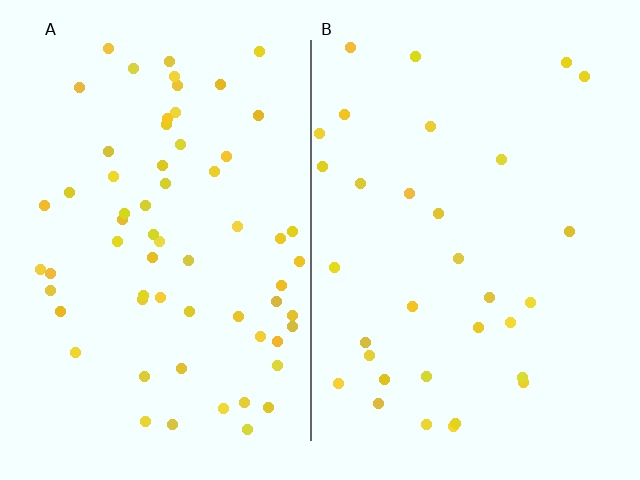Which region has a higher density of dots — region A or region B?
A (the left).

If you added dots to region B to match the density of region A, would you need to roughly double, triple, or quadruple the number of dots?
Approximately double.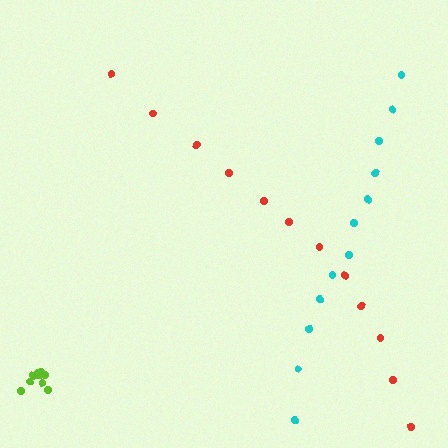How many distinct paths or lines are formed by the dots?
There are 3 distinct paths.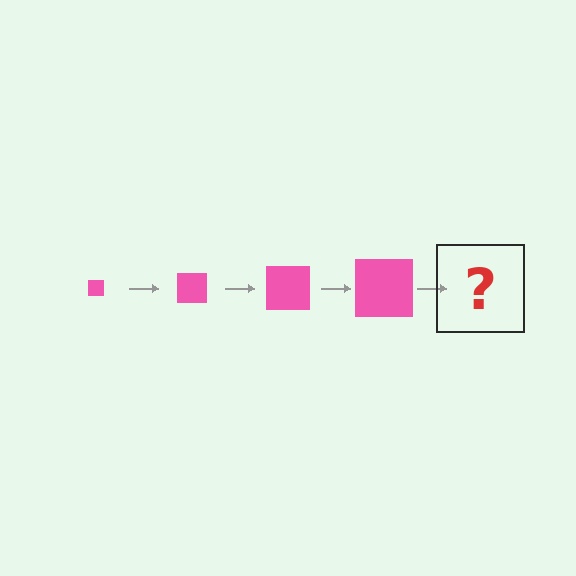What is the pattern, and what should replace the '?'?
The pattern is that the square gets progressively larger each step. The '?' should be a pink square, larger than the previous one.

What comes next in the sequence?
The next element should be a pink square, larger than the previous one.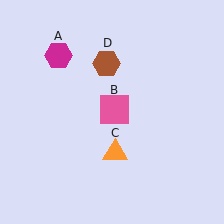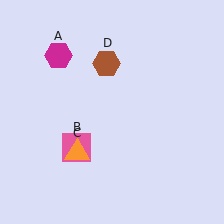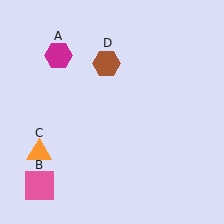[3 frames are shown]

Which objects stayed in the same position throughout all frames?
Magenta hexagon (object A) and brown hexagon (object D) remained stationary.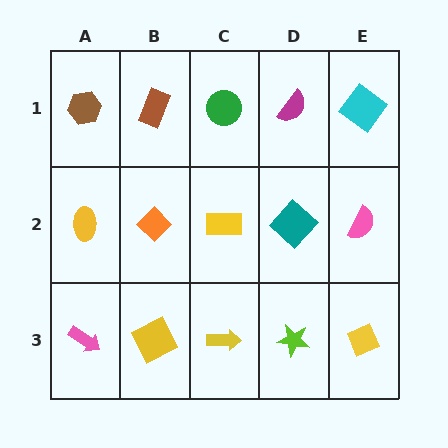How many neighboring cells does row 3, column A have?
2.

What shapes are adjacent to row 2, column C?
A green circle (row 1, column C), a yellow arrow (row 3, column C), an orange diamond (row 2, column B), a teal diamond (row 2, column D).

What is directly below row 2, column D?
A lime star.